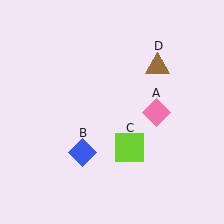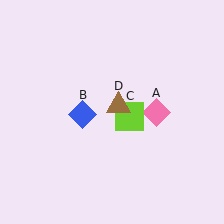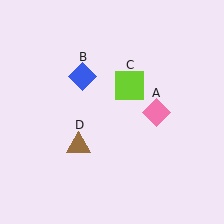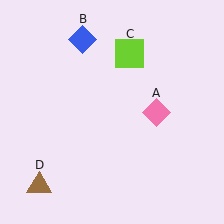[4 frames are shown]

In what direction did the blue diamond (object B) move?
The blue diamond (object B) moved up.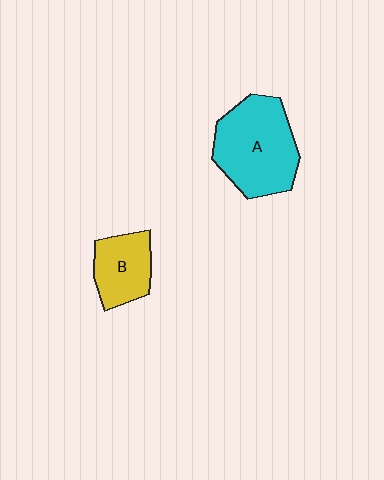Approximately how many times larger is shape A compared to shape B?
Approximately 1.8 times.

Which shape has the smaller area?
Shape B (yellow).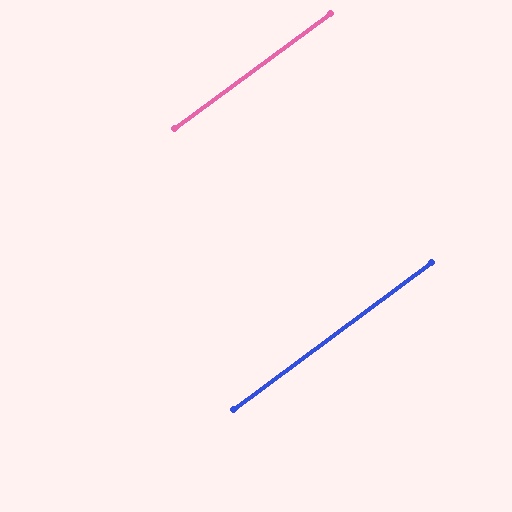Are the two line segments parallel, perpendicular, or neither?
Parallel — their directions differ by only 0.1°.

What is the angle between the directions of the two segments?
Approximately 0 degrees.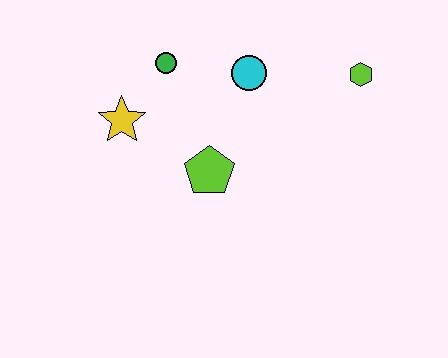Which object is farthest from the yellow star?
The lime hexagon is farthest from the yellow star.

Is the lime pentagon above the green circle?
No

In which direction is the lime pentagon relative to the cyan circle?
The lime pentagon is below the cyan circle.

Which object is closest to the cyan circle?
The green circle is closest to the cyan circle.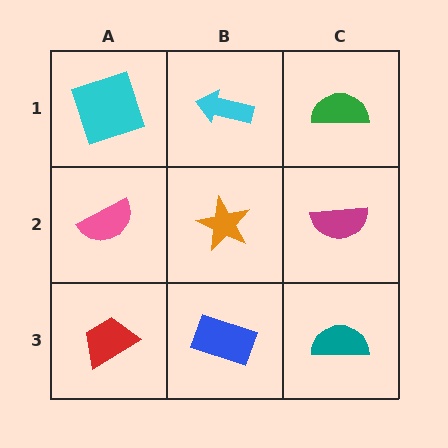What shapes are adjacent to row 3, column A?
A pink semicircle (row 2, column A), a blue rectangle (row 3, column B).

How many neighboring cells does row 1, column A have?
2.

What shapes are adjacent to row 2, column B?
A cyan arrow (row 1, column B), a blue rectangle (row 3, column B), a pink semicircle (row 2, column A), a magenta semicircle (row 2, column C).